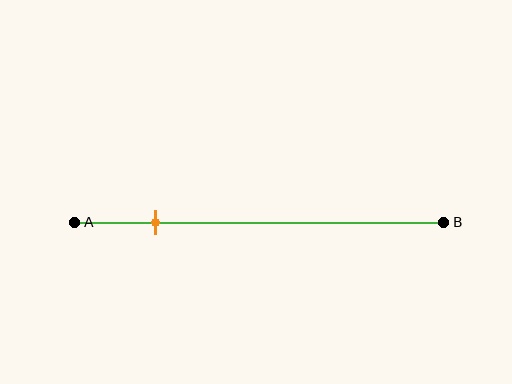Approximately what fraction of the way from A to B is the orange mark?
The orange mark is approximately 20% of the way from A to B.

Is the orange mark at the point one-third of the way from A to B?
No, the mark is at about 20% from A, not at the 33% one-third point.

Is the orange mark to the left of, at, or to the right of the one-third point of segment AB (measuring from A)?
The orange mark is to the left of the one-third point of segment AB.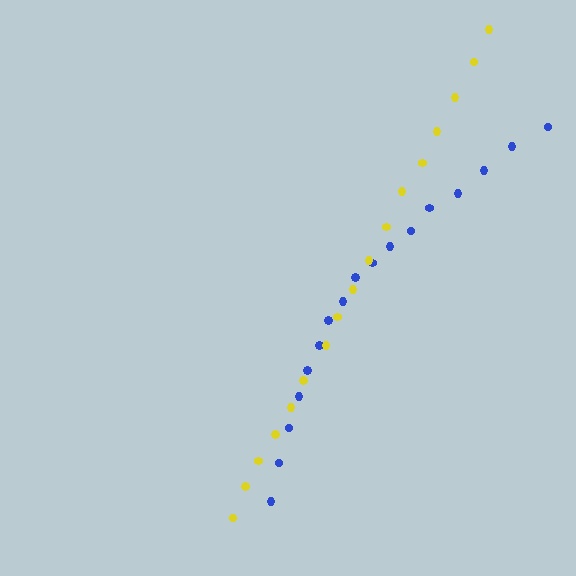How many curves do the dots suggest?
There are 2 distinct paths.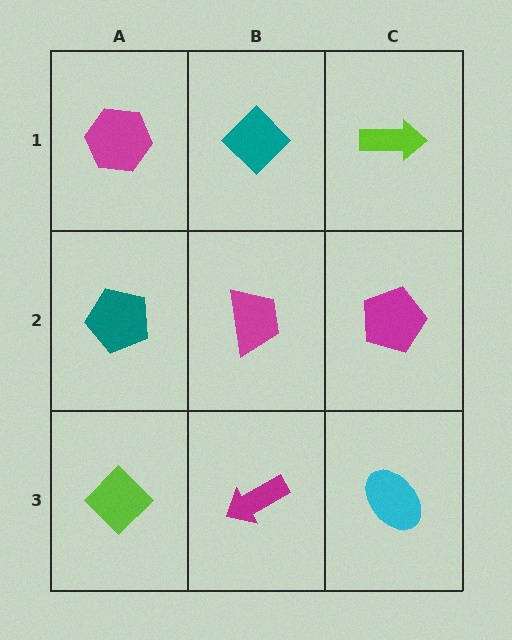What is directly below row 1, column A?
A teal pentagon.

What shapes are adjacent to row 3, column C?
A magenta pentagon (row 2, column C), a magenta arrow (row 3, column B).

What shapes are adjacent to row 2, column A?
A magenta hexagon (row 1, column A), a lime diamond (row 3, column A), a magenta trapezoid (row 2, column B).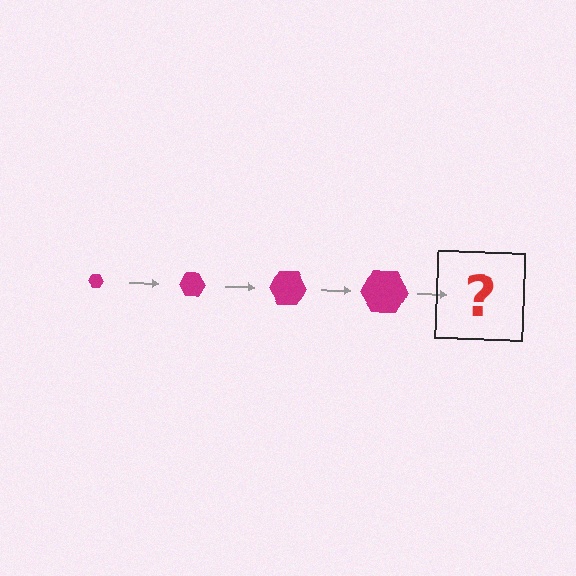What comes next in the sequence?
The next element should be a magenta hexagon, larger than the previous one.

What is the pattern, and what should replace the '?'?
The pattern is that the hexagon gets progressively larger each step. The '?' should be a magenta hexagon, larger than the previous one.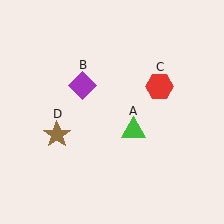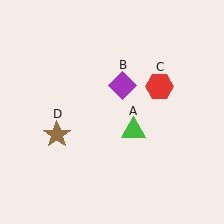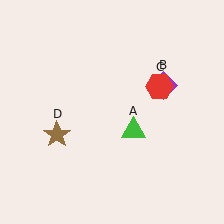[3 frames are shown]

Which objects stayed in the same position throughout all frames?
Green triangle (object A) and red hexagon (object C) and brown star (object D) remained stationary.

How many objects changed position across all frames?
1 object changed position: purple diamond (object B).